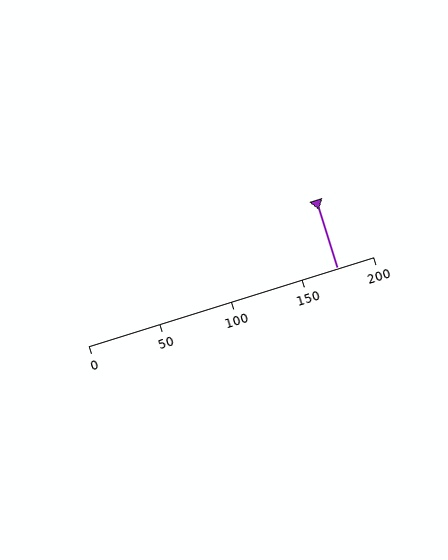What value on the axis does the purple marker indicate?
The marker indicates approximately 175.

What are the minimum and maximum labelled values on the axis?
The axis runs from 0 to 200.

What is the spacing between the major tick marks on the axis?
The major ticks are spaced 50 apart.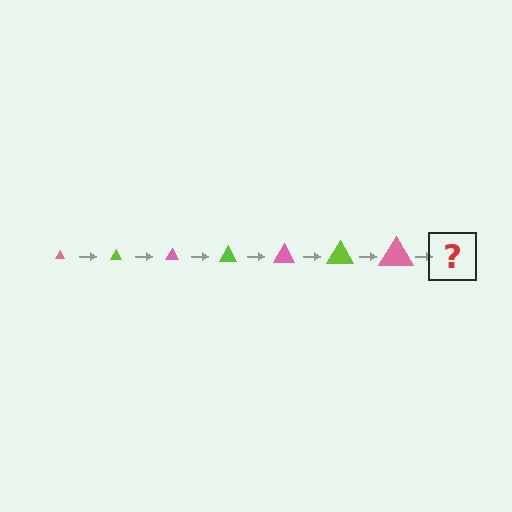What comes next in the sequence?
The next element should be a lime triangle, larger than the previous one.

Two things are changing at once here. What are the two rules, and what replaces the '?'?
The two rules are that the triangle grows larger each step and the color cycles through pink and lime. The '?' should be a lime triangle, larger than the previous one.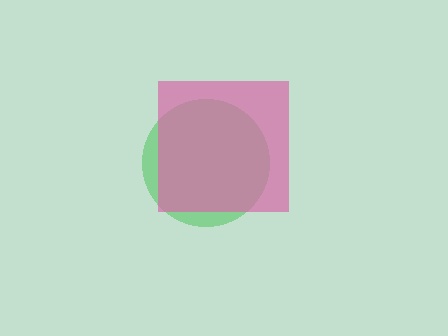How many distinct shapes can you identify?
There are 2 distinct shapes: a green circle, a pink square.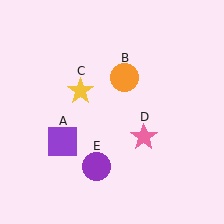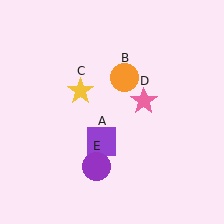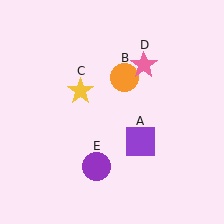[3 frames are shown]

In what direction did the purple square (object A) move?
The purple square (object A) moved right.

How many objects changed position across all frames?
2 objects changed position: purple square (object A), pink star (object D).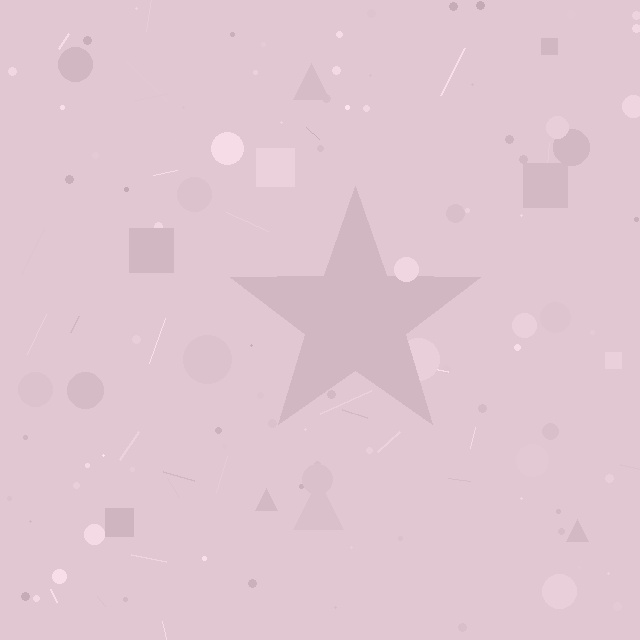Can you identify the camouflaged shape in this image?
The camouflaged shape is a star.